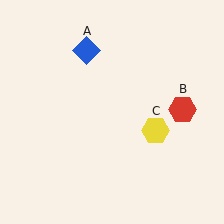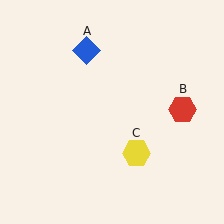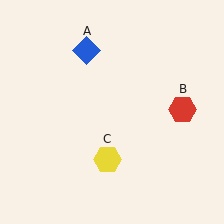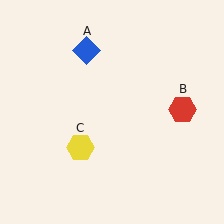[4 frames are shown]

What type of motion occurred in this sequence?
The yellow hexagon (object C) rotated clockwise around the center of the scene.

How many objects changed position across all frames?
1 object changed position: yellow hexagon (object C).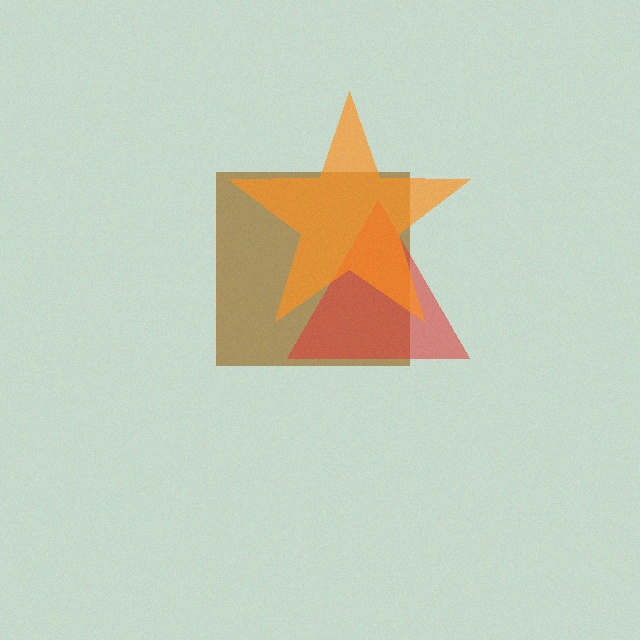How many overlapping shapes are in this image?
There are 3 overlapping shapes in the image.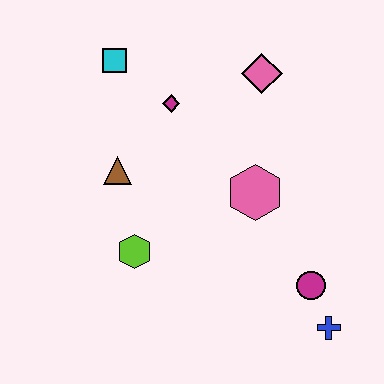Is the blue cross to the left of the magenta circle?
No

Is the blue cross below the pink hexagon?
Yes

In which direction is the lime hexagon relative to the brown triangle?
The lime hexagon is below the brown triangle.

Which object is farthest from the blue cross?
The cyan square is farthest from the blue cross.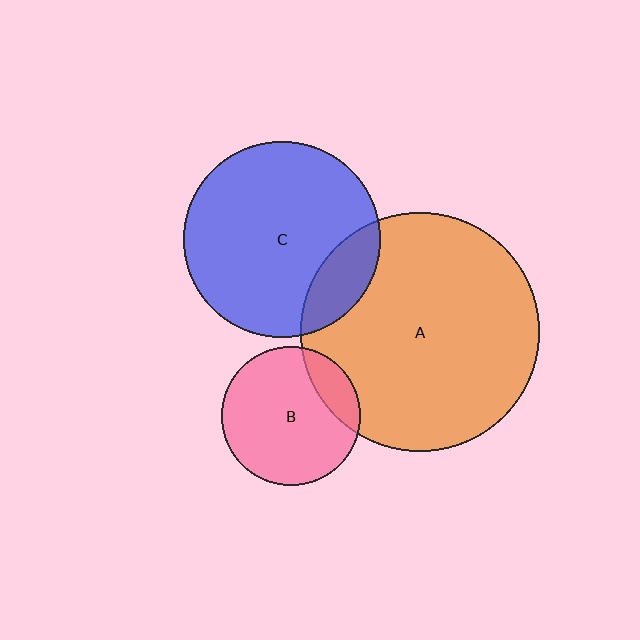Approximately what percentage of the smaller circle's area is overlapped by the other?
Approximately 15%.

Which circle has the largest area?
Circle A (orange).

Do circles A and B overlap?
Yes.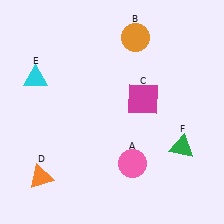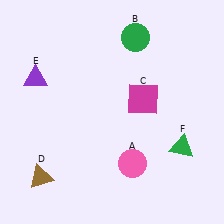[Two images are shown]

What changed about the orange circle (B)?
In Image 1, B is orange. In Image 2, it changed to green.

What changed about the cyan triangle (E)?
In Image 1, E is cyan. In Image 2, it changed to purple.